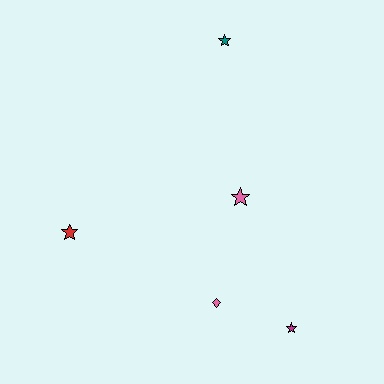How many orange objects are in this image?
There are no orange objects.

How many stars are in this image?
There are 4 stars.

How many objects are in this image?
There are 5 objects.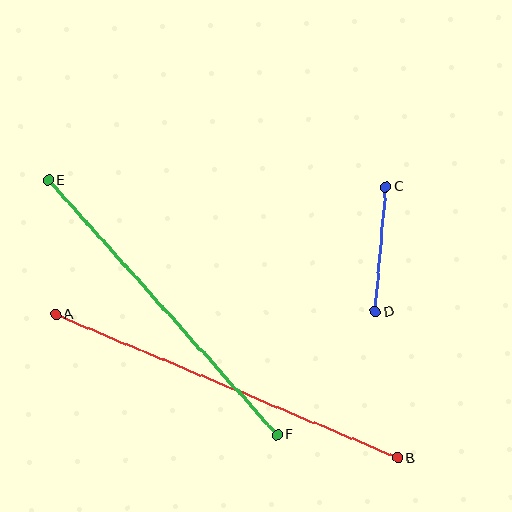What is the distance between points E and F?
The distance is approximately 342 pixels.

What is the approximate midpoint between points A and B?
The midpoint is at approximately (227, 386) pixels.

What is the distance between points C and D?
The distance is approximately 125 pixels.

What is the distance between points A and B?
The distance is approximately 371 pixels.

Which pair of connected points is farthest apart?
Points A and B are farthest apart.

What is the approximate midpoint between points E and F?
The midpoint is at approximately (163, 307) pixels.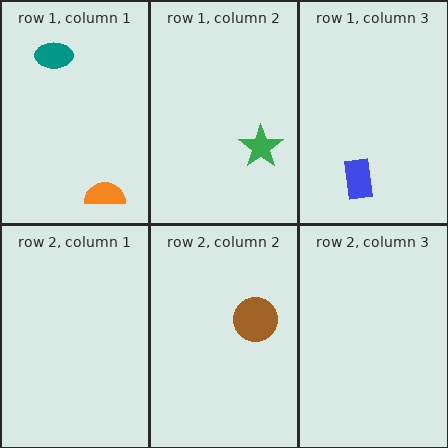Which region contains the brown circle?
The row 2, column 2 region.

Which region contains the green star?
The row 1, column 2 region.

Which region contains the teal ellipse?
The row 1, column 1 region.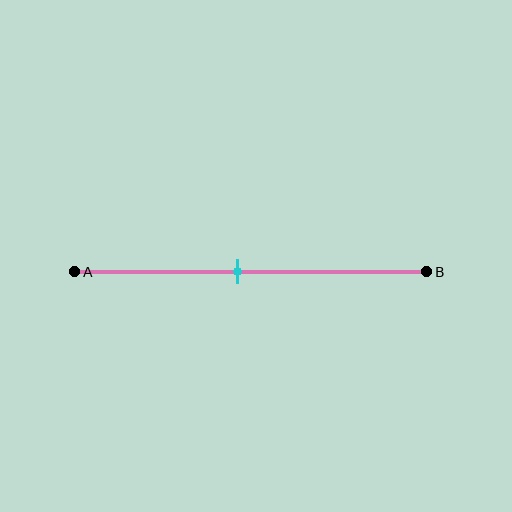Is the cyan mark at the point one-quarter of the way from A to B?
No, the mark is at about 45% from A, not at the 25% one-quarter point.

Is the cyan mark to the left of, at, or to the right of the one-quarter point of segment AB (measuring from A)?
The cyan mark is to the right of the one-quarter point of segment AB.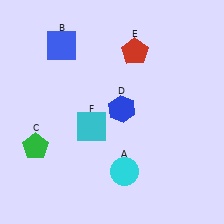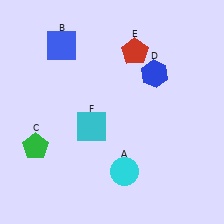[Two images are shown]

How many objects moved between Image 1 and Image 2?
1 object moved between the two images.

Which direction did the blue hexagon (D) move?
The blue hexagon (D) moved up.